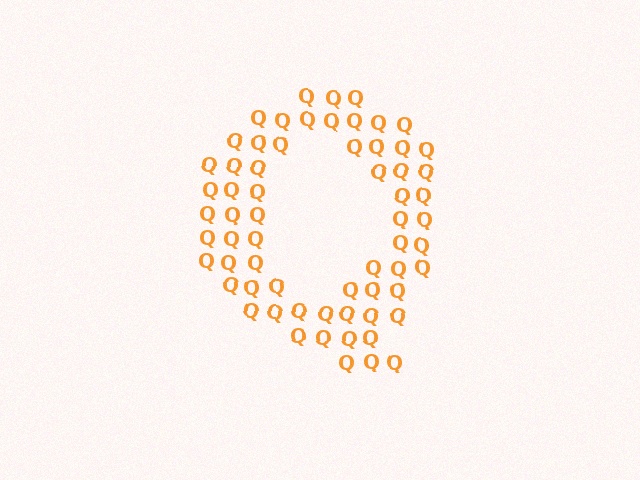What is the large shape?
The large shape is the letter Q.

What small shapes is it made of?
It is made of small letter Q's.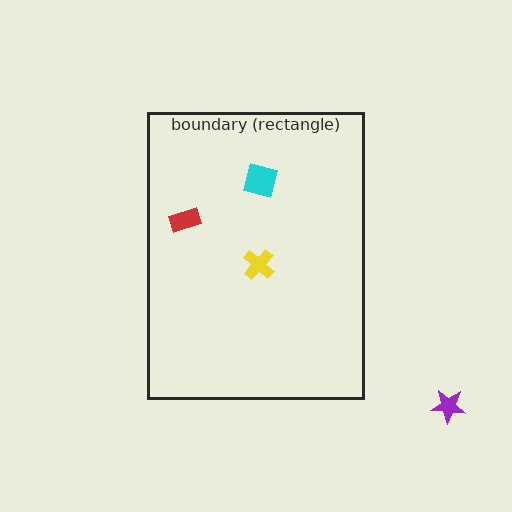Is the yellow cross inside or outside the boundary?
Inside.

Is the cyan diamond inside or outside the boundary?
Inside.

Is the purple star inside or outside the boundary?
Outside.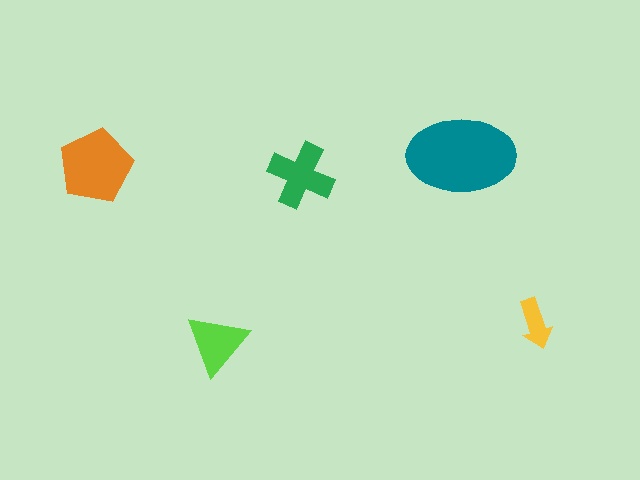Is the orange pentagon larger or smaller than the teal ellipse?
Smaller.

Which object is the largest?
The teal ellipse.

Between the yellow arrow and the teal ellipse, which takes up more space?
The teal ellipse.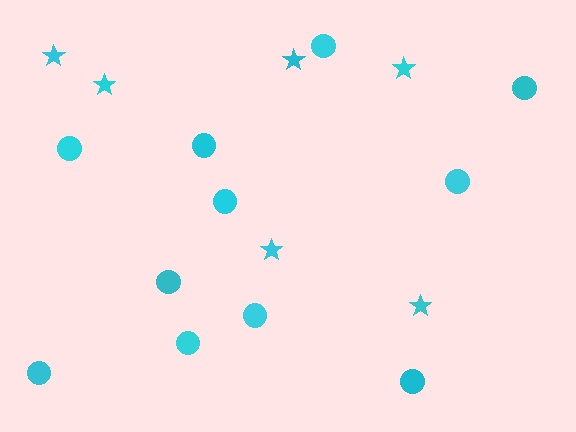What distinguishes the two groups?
There are 2 groups: one group of stars (6) and one group of circles (11).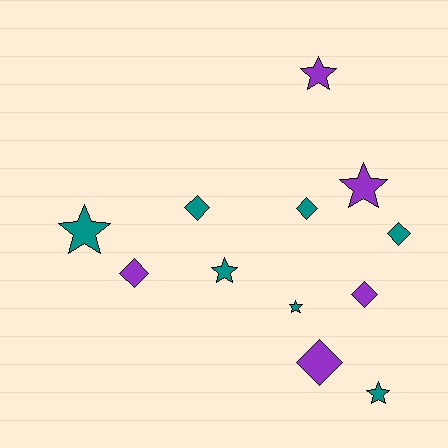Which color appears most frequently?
Teal, with 7 objects.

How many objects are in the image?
There are 12 objects.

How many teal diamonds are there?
There are 3 teal diamonds.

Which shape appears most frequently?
Diamond, with 6 objects.